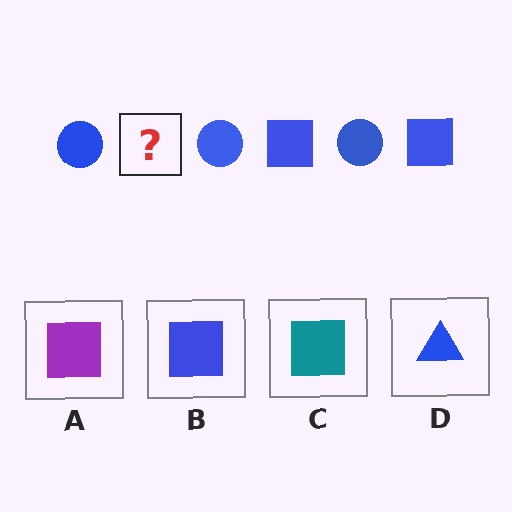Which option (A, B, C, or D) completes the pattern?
B.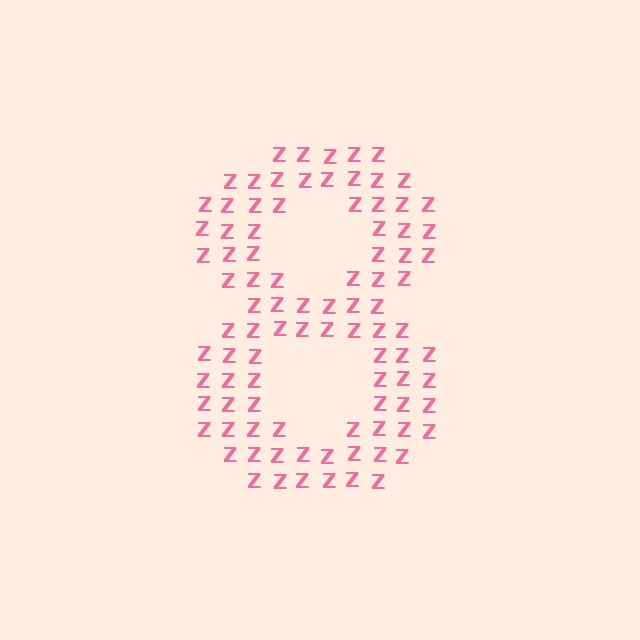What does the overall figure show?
The overall figure shows the digit 8.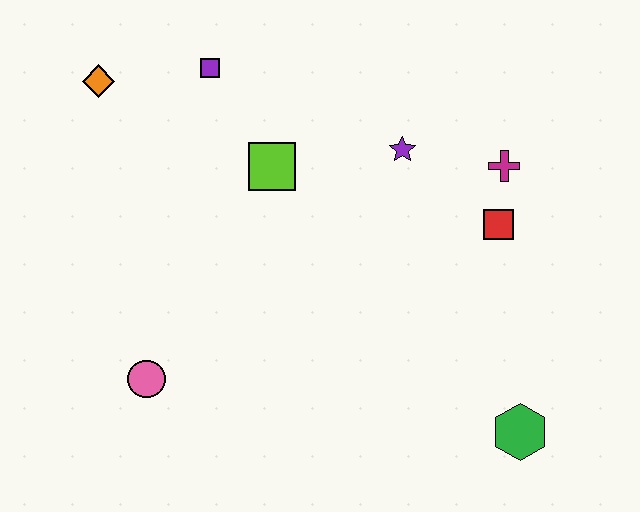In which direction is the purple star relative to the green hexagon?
The purple star is above the green hexagon.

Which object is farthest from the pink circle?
The magenta cross is farthest from the pink circle.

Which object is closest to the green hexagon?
The red square is closest to the green hexagon.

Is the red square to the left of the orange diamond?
No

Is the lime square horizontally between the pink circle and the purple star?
Yes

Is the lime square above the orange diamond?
No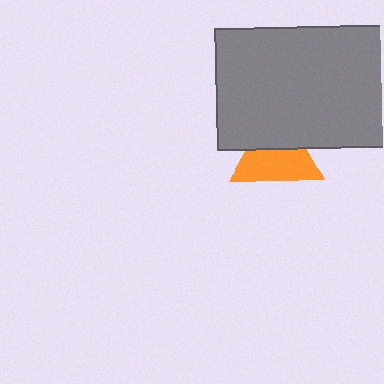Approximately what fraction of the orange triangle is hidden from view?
Roughly 39% of the orange triangle is hidden behind the gray rectangle.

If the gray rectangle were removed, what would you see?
You would see the complete orange triangle.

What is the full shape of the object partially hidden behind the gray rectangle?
The partially hidden object is an orange triangle.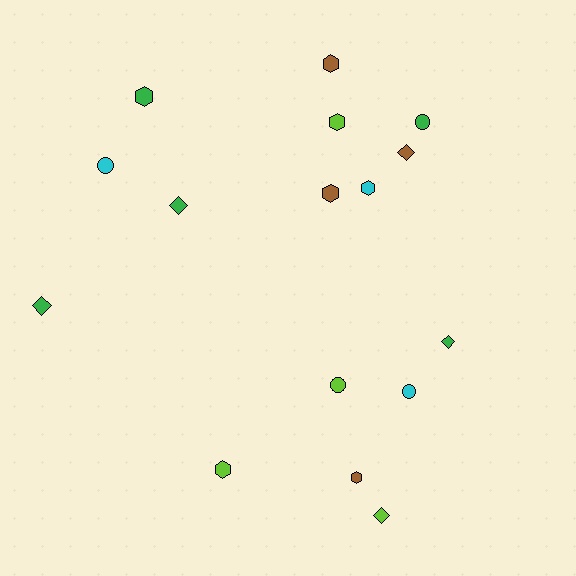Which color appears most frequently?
Green, with 5 objects.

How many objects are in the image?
There are 16 objects.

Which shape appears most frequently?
Hexagon, with 7 objects.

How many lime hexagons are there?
There are 2 lime hexagons.